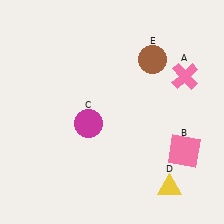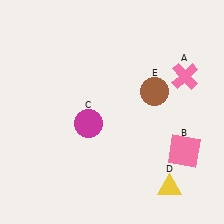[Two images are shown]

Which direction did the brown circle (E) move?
The brown circle (E) moved down.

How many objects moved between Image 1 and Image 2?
1 object moved between the two images.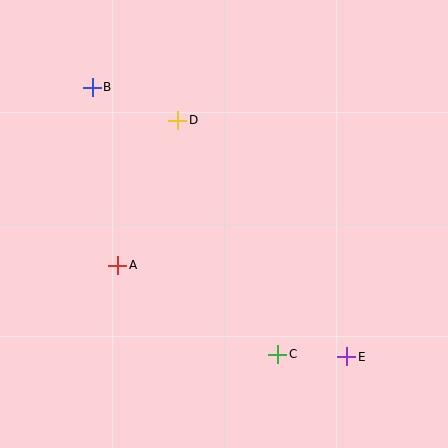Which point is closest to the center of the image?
Point D at (178, 120) is closest to the center.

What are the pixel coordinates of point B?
Point B is at (92, 87).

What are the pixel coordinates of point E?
Point E is at (347, 357).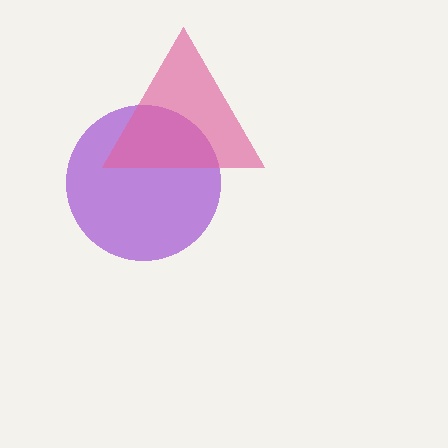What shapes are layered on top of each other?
The layered shapes are: a purple circle, a pink triangle.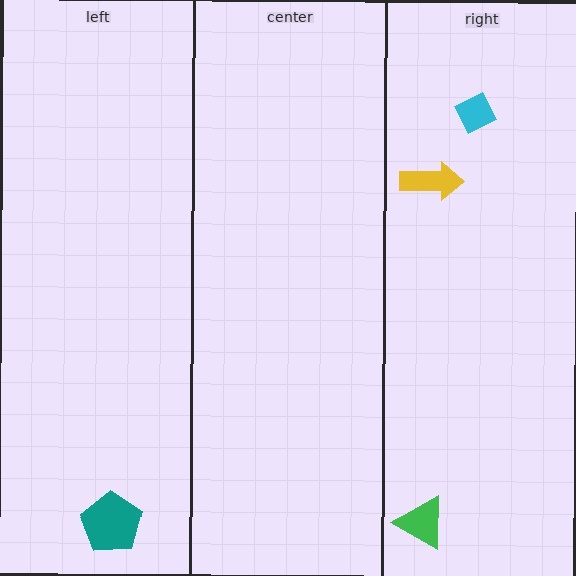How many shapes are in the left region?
1.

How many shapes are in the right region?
3.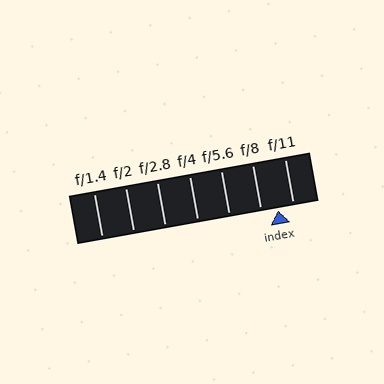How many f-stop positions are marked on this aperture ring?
There are 7 f-stop positions marked.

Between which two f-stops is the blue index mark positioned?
The index mark is between f/8 and f/11.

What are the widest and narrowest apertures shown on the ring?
The widest aperture shown is f/1.4 and the narrowest is f/11.